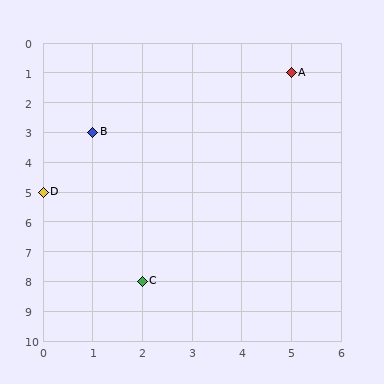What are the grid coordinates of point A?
Point A is at grid coordinates (5, 1).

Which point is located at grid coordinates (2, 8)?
Point C is at (2, 8).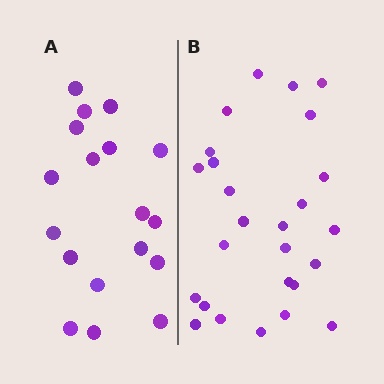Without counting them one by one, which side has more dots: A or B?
Region B (the right region) has more dots.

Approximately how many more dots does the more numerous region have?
Region B has roughly 8 or so more dots than region A.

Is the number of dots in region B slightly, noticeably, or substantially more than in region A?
Region B has noticeably more, but not dramatically so. The ratio is roughly 1.4 to 1.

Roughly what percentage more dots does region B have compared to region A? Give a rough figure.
About 45% more.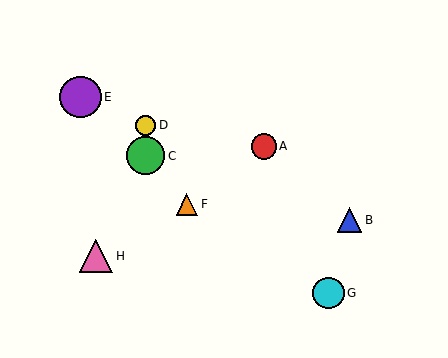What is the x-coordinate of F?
Object F is at x≈187.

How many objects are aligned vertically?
2 objects (C, D) are aligned vertically.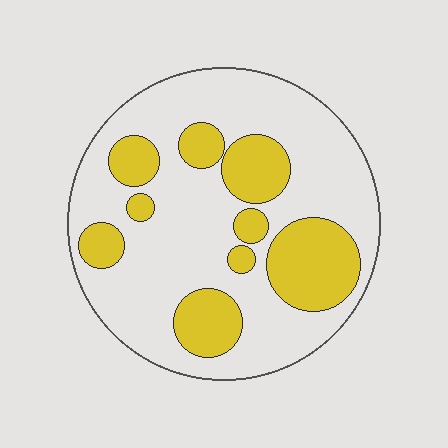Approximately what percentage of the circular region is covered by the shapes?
Approximately 30%.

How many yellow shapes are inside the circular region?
9.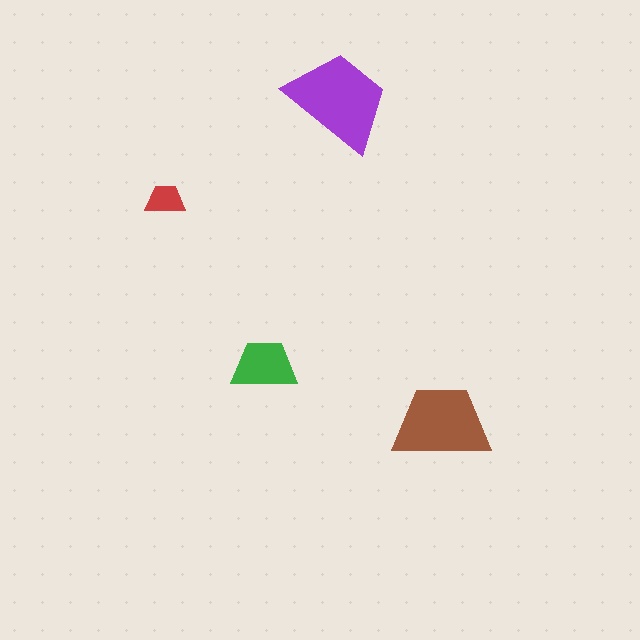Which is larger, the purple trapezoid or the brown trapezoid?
The purple one.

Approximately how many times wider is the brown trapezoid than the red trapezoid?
About 2.5 times wider.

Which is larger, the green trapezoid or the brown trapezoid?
The brown one.